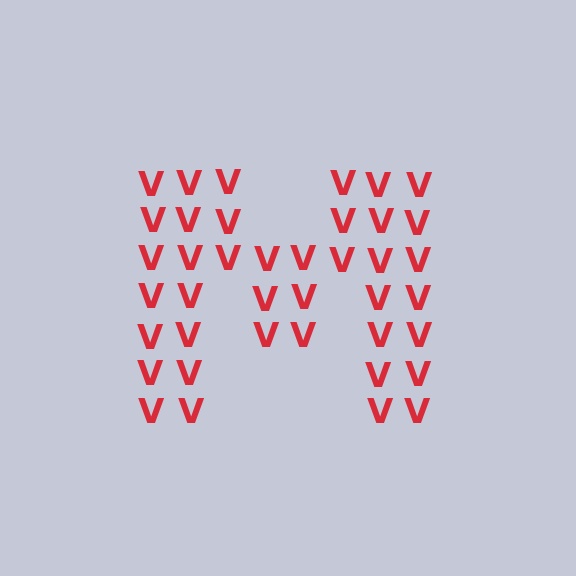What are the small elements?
The small elements are letter V's.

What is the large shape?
The large shape is the letter M.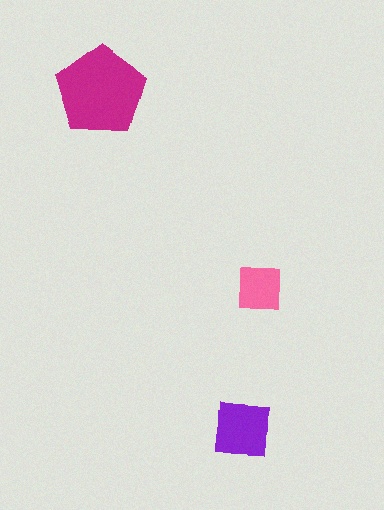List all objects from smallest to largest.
The pink square, the purple square, the magenta pentagon.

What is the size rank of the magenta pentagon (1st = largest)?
1st.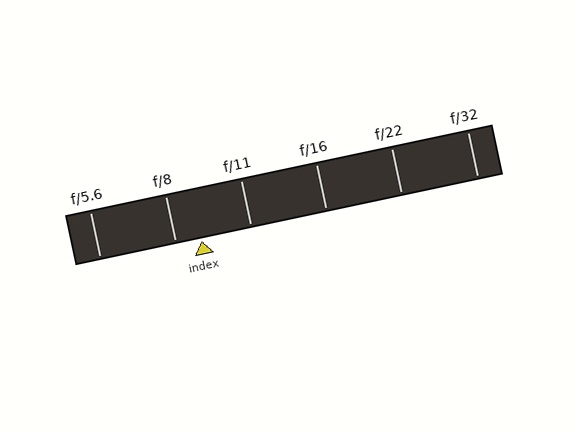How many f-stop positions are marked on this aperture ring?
There are 6 f-stop positions marked.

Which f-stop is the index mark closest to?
The index mark is closest to f/8.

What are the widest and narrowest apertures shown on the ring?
The widest aperture shown is f/5.6 and the narrowest is f/32.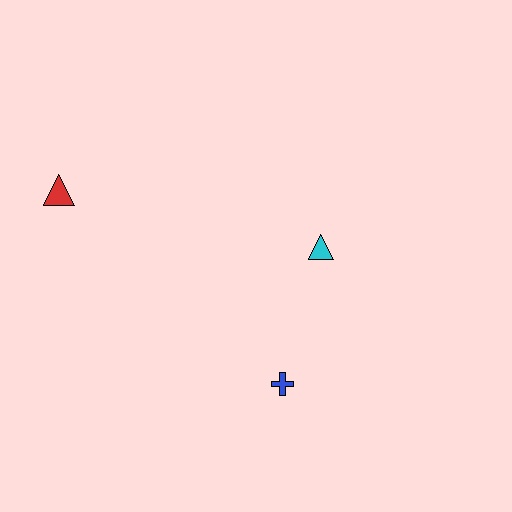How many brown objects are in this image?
There are no brown objects.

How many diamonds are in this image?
There are no diamonds.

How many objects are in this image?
There are 3 objects.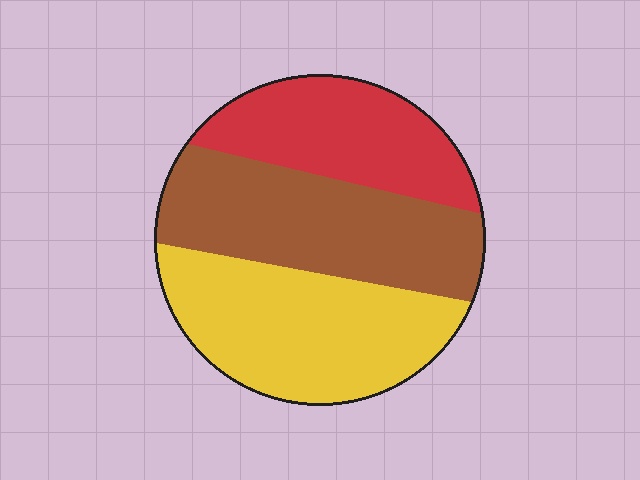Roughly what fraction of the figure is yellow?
Yellow covers 37% of the figure.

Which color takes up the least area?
Red, at roughly 25%.